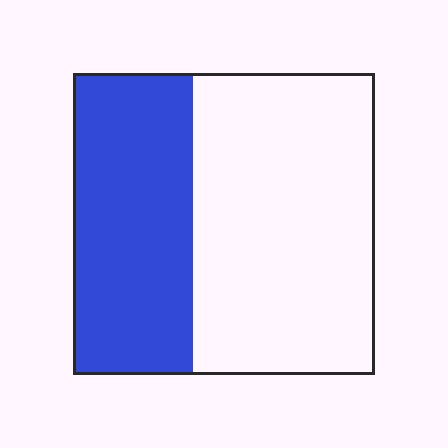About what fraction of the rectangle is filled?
About two fifths (2/5).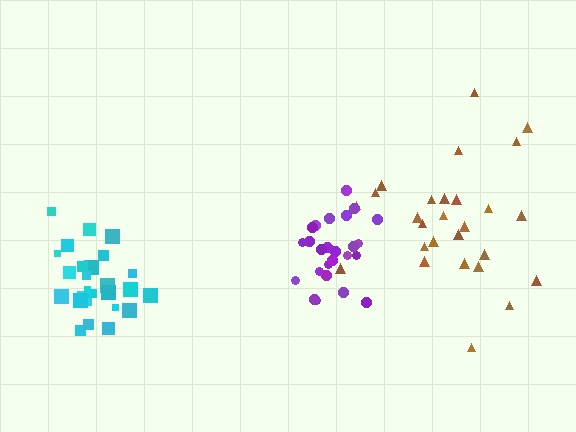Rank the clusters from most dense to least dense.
cyan, purple, brown.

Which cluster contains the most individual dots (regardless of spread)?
Brown (27).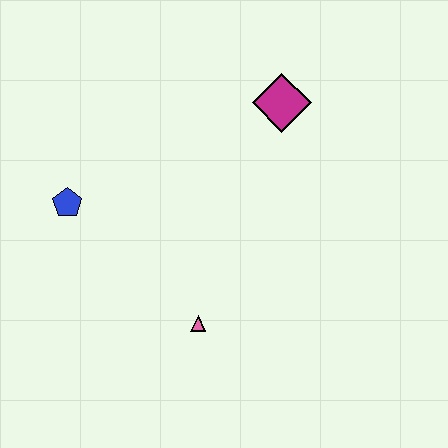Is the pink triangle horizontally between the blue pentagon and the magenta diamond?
Yes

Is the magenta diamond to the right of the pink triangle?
Yes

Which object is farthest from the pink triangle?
The magenta diamond is farthest from the pink triangle.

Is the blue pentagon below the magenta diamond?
Yes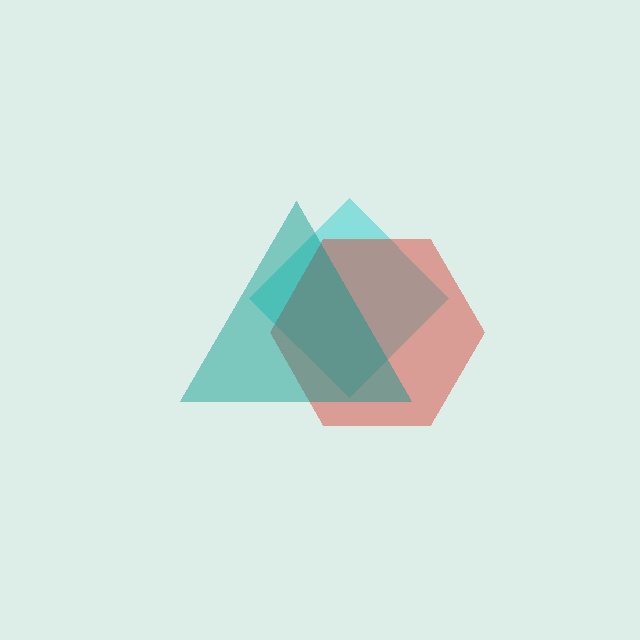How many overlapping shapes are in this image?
There are 3 overlapping shapes in the image.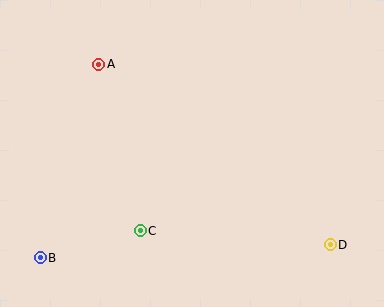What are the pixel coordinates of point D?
Point D is at (330, 245).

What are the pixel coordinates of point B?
Point B is at (40, 258).